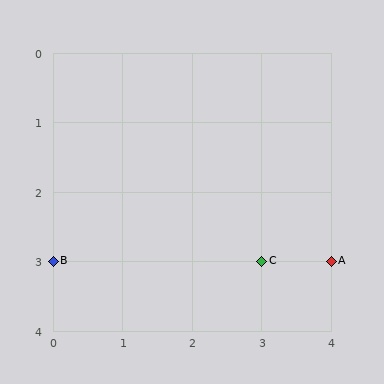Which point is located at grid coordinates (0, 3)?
Point B is at (0, 3).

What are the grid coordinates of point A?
Point A is at grid coordinates (4, 3).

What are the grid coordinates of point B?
Point B is at grid coordinates (0, 3).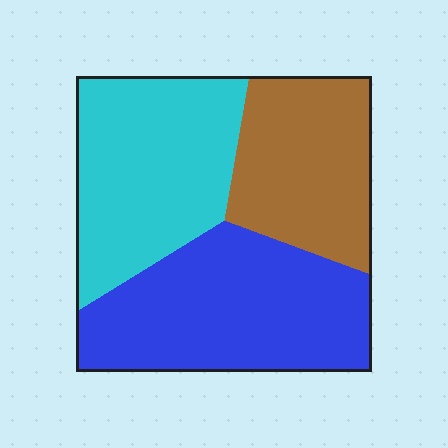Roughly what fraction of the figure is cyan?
Cyan covers roughly 35% of the figure.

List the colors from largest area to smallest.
From largest to smallest: blue, cyan, brown.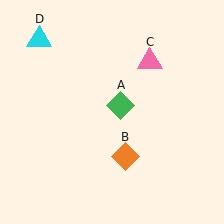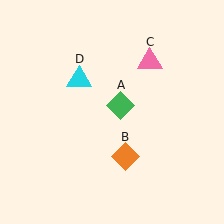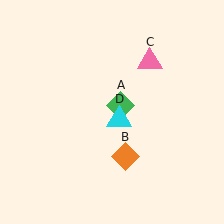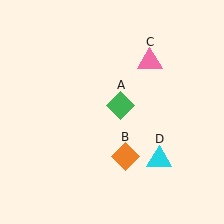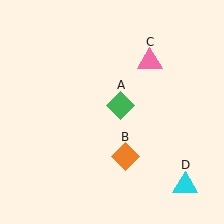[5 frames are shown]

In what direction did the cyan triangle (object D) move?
The cyan triangle (object D) moved down and to the right.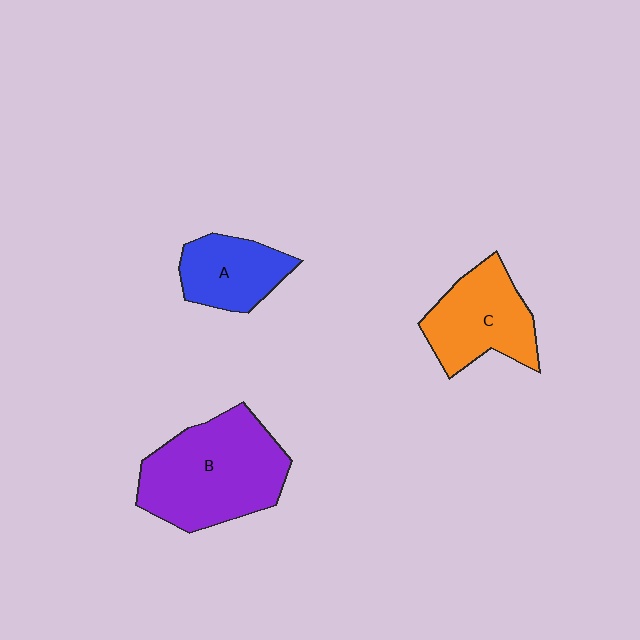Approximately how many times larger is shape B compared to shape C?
Approximately 1.5 times.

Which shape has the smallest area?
Shape A (blue).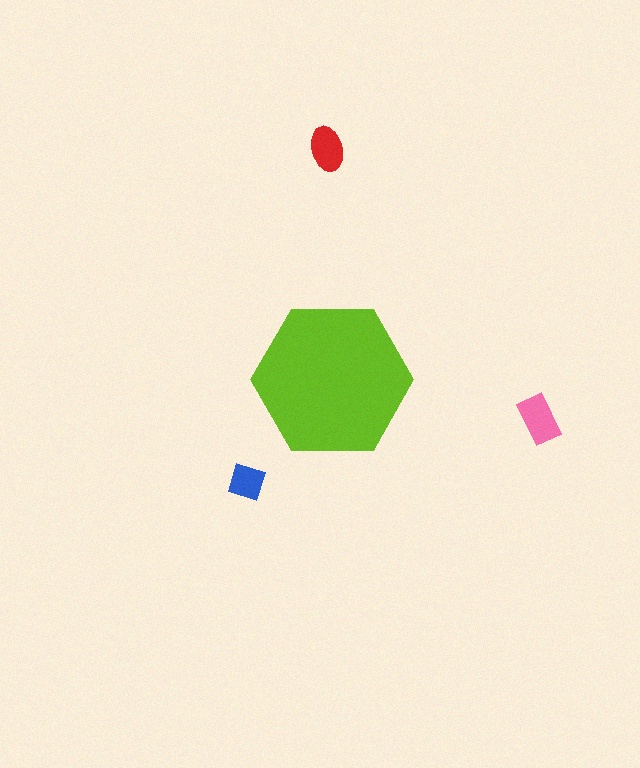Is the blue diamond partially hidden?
No, the blue diamond is fully visible.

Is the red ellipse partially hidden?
No, the red ellipse is fully visible.